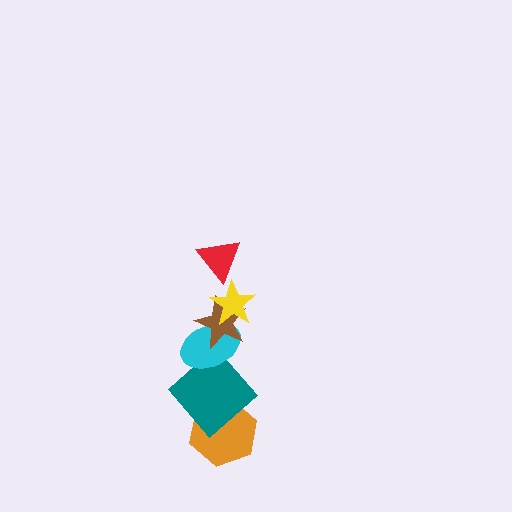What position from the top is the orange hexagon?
The orange hexagon is 6th from the top.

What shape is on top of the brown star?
The yellow star is on top of the brown star.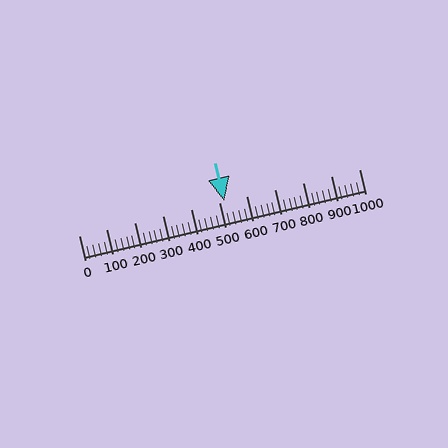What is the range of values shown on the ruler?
The ruler shows values from 0 to 1000.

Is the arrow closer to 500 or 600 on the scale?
The arrow is closer to 500.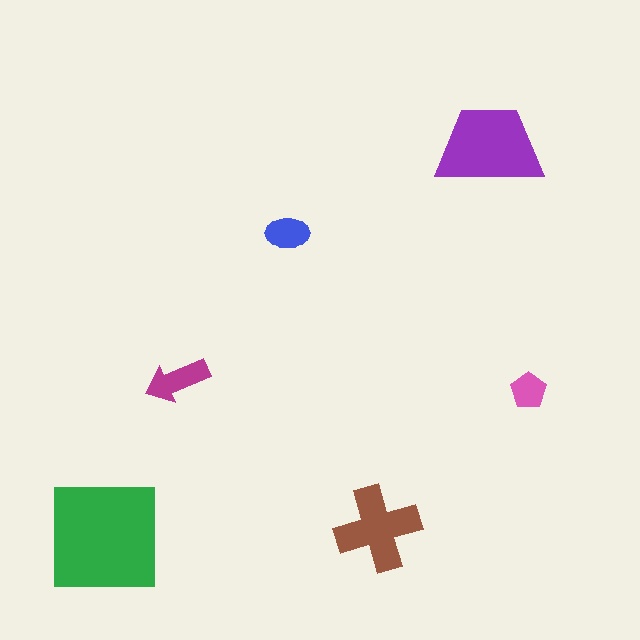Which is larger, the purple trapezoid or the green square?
The green square.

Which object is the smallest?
The pink pentagon.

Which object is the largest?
The green square.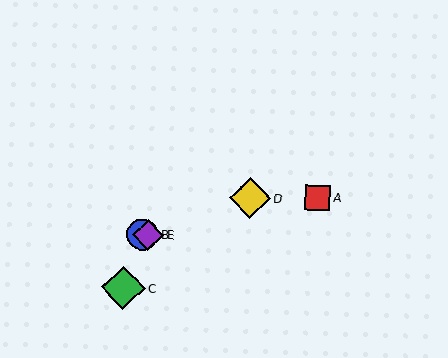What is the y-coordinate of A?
Object A is at y≈198.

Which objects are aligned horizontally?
Objects B, E are aligned horizontally.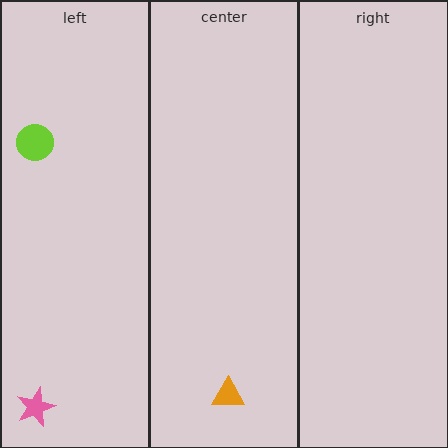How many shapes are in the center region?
1.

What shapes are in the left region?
The pink star, the lime circle.